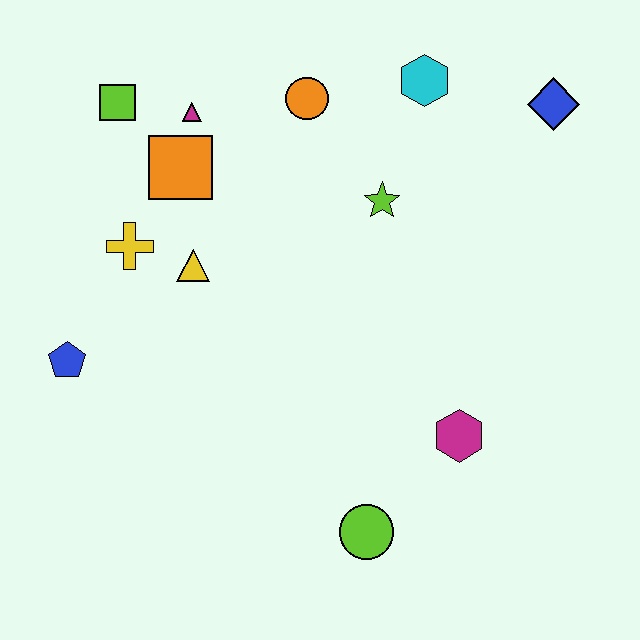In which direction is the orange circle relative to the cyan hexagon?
The orange circle is to the left of the cyan hexagon.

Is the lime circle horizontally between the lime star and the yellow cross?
Yes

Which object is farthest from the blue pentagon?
The blue diamond is farthest from the blue pentagon.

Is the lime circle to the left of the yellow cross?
No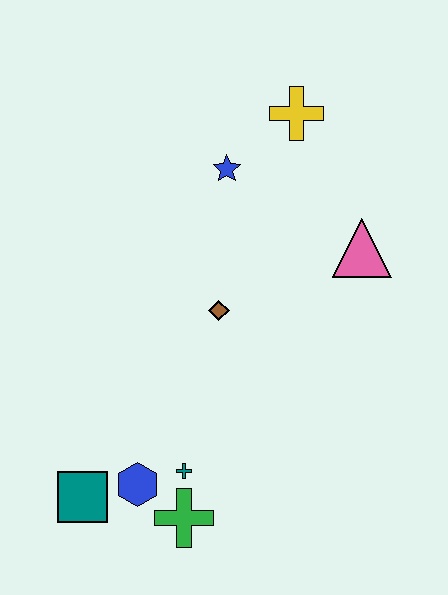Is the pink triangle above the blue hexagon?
Yes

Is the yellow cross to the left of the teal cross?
No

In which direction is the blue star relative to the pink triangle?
The blue star is to the left of the pink triangle.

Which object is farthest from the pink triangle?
The teal square is farthest from the pink triangle.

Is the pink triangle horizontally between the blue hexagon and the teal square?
No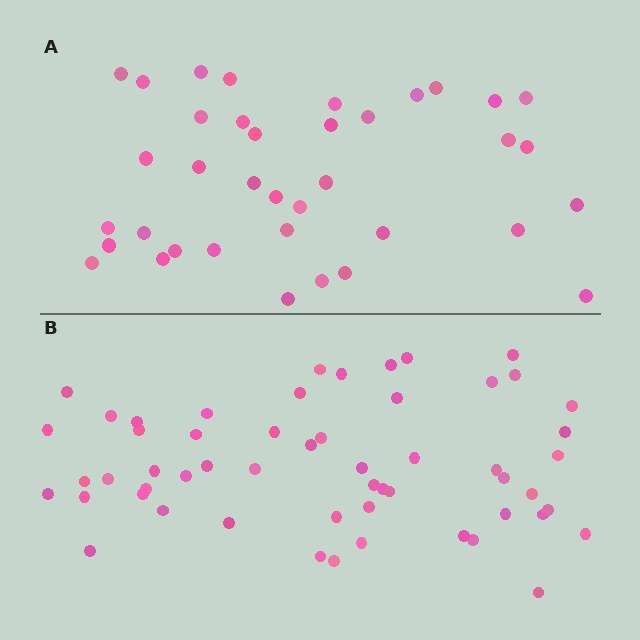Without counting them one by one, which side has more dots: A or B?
Region B (the bottom region) has more dots.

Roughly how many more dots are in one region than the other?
Region B has approximately 20 more dots than region A.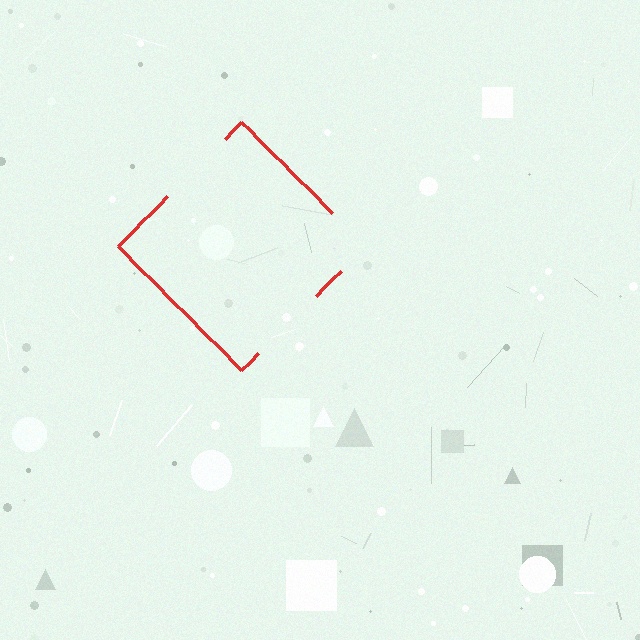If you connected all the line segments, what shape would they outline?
They would outline a diamond.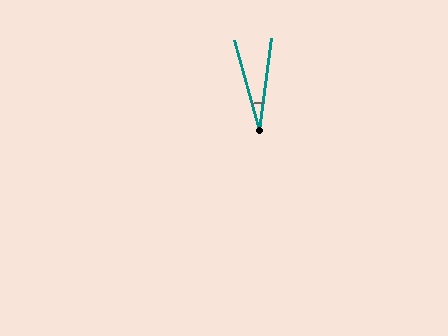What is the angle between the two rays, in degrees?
Approximately 23 degrees.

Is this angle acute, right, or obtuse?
It is acute.